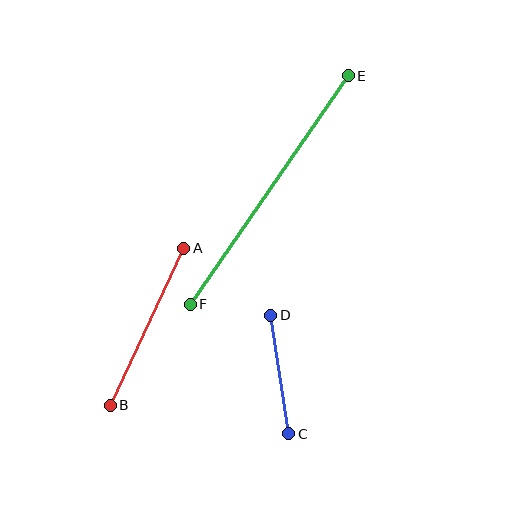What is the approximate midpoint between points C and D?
The midpoint is at approximately (280, 375) pixels.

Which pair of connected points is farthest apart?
Points E and F are farthest apart.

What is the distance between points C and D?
The distance is approximately 120 pixels.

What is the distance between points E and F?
The distance is approximately 278 pixels.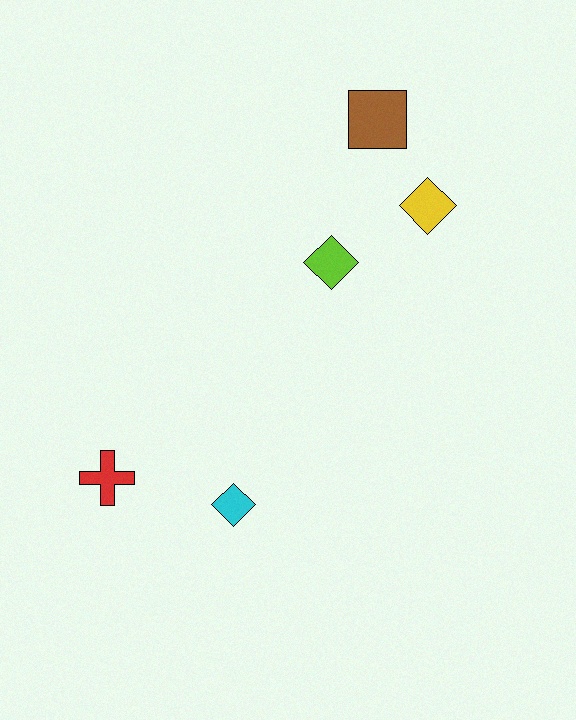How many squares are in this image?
There is 1 square.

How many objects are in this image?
There are 5 objects.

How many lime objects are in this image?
There is 1 lime object.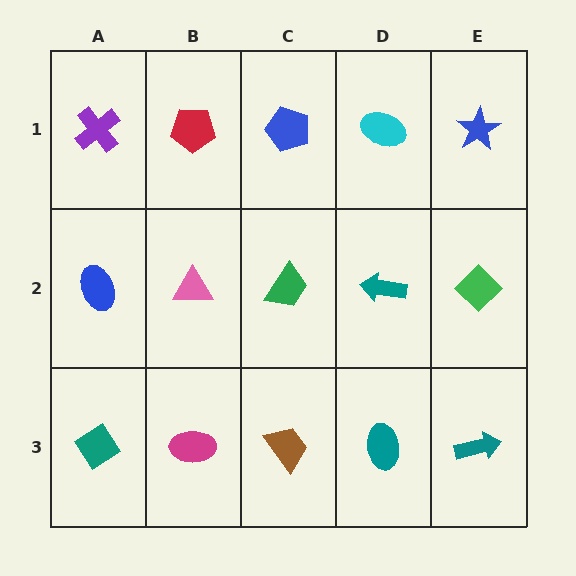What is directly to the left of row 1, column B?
A purple cross.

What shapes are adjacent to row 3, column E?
A green diamond (row 2, column E), a teal ellipse (row 3, column D).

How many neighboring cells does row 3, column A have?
2.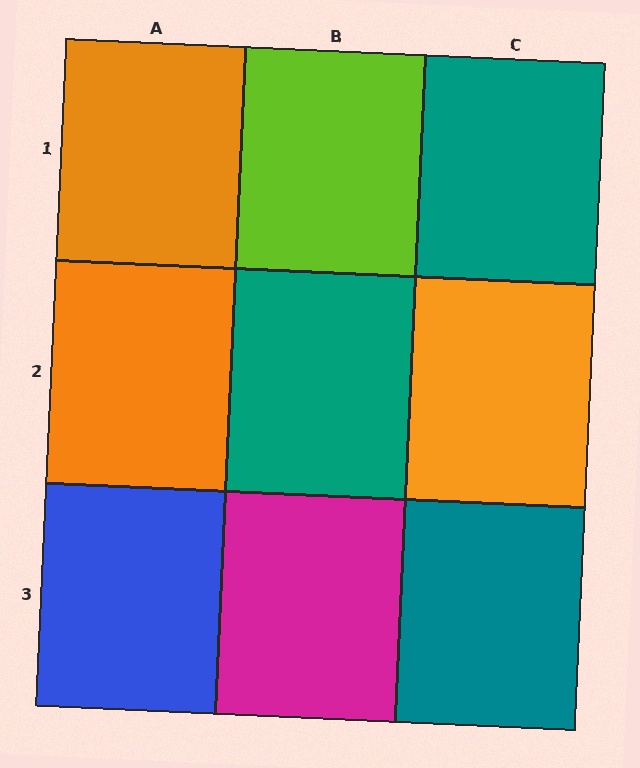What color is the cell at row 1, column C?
Teal.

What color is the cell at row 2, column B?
Teal.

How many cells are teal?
3 cells are teal.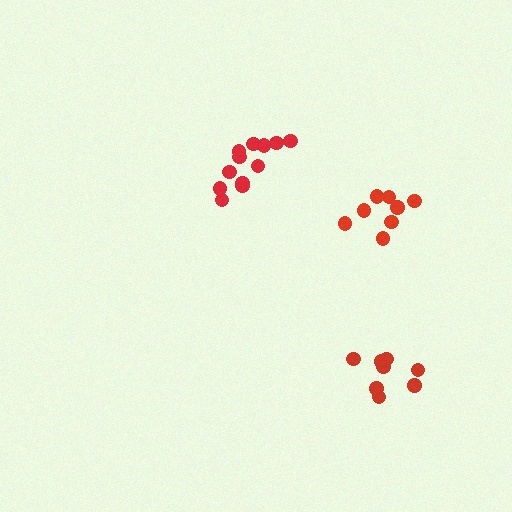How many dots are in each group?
Group 1: 12 dots, Group 2: 8 dots, Group 3: 8 dots (28 total).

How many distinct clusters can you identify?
There are 3 distinct clusters.